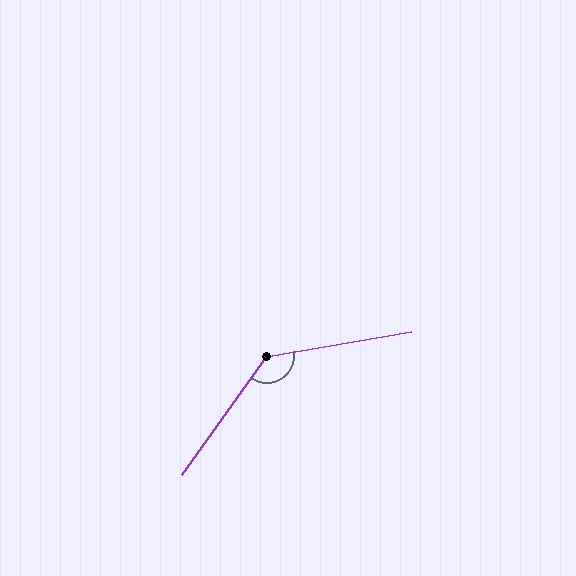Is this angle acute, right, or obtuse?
It is obtuse.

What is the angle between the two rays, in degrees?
Approximately 135 degrees.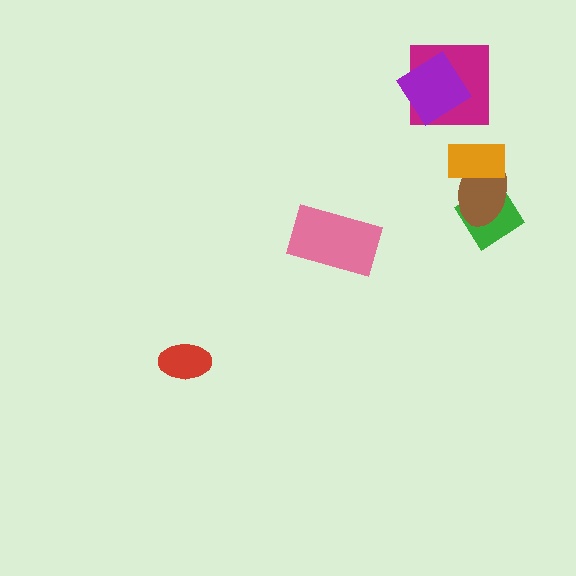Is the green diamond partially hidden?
Yes, it is partially covered by another shape.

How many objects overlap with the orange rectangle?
1 object overlaps with the orange rectangle.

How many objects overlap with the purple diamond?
1 object overlaps with the purple diamond.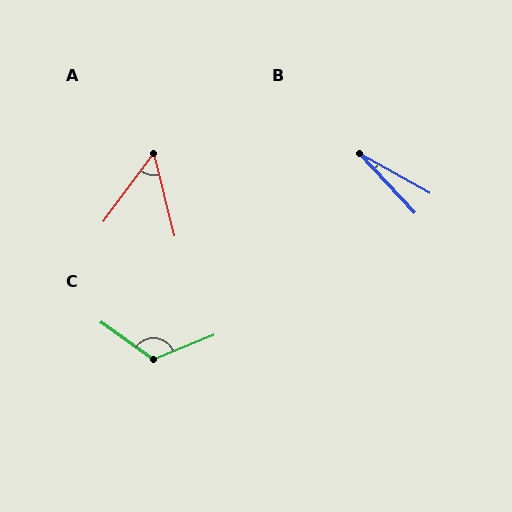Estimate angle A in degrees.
Approximately 50 degrees.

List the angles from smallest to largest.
B (18°), A (50°), C (122°).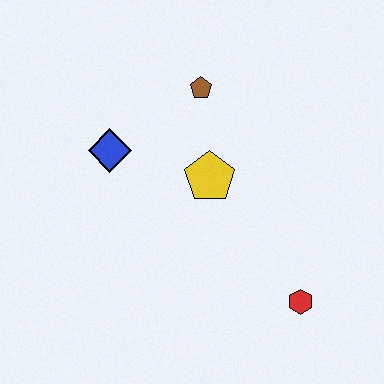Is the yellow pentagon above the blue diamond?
No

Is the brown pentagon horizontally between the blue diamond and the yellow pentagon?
Yes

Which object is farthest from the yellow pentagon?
The red hexagon is farthest from the yellow pentagon.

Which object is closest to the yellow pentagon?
The brown pentagon is closest to the yellow pentagon.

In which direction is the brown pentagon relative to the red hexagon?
The brown pentagon is above the red hexagon.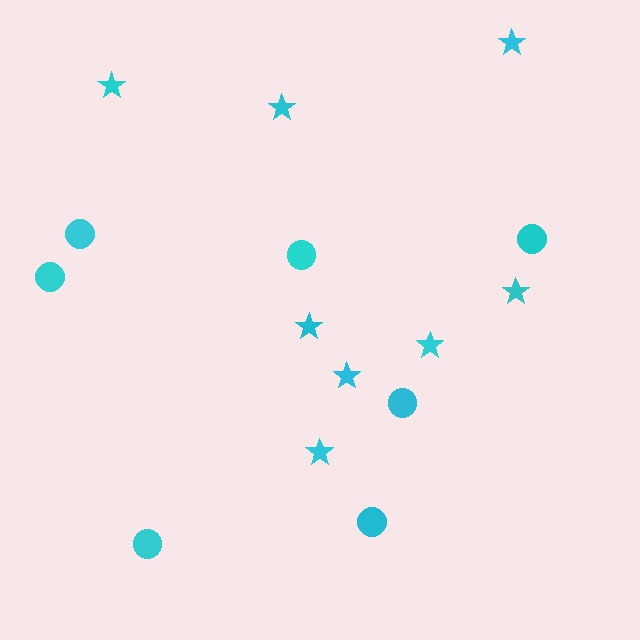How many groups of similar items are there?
There are 2 groups: one group of circles (7) and one group of stars (8).